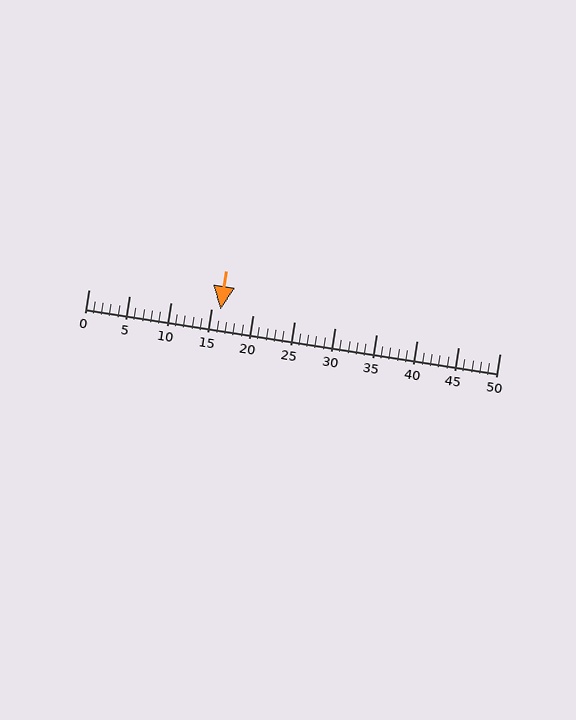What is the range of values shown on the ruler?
The ruler shows values from 0 to 50.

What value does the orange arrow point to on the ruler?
The orange arrow points to approximately 16.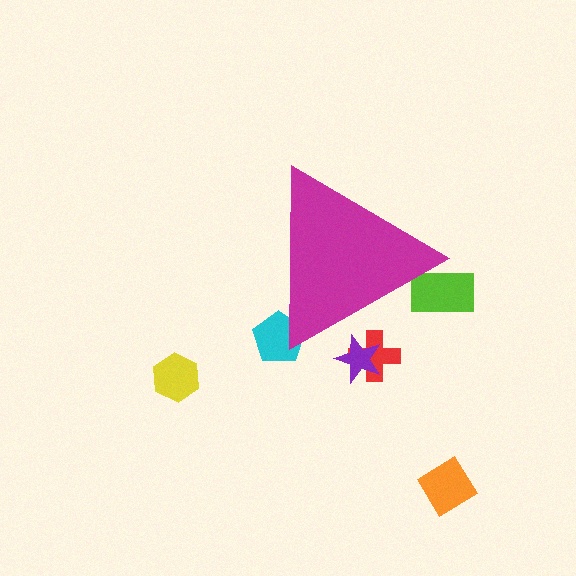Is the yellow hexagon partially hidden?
No, the yellow hexagon is fully visible.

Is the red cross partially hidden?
Yes, the red cross is partially hidden behind the magenta triangle.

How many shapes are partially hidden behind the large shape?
4 shapes are partially hidden.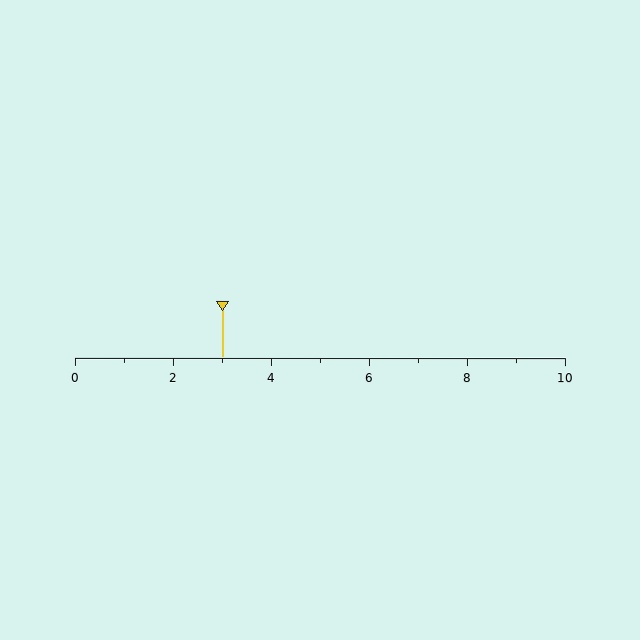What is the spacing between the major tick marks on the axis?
The major ticks are spaced 2 apart.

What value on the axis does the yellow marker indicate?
The marker indicates approximately 3.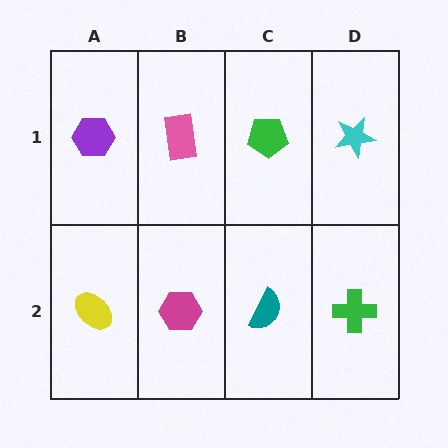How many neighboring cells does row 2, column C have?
3.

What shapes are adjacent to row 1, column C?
A teal semicircle (row 2, column C), a pink rectangle (row 1, column B), a cyan star (row 1, column D).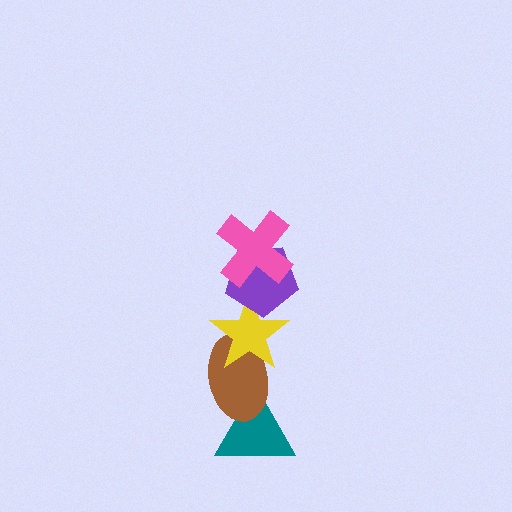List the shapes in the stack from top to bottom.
From top to bottom: the pink cross, the purple pentagon, the yellow star, the brown ellipse, the teal triangle.